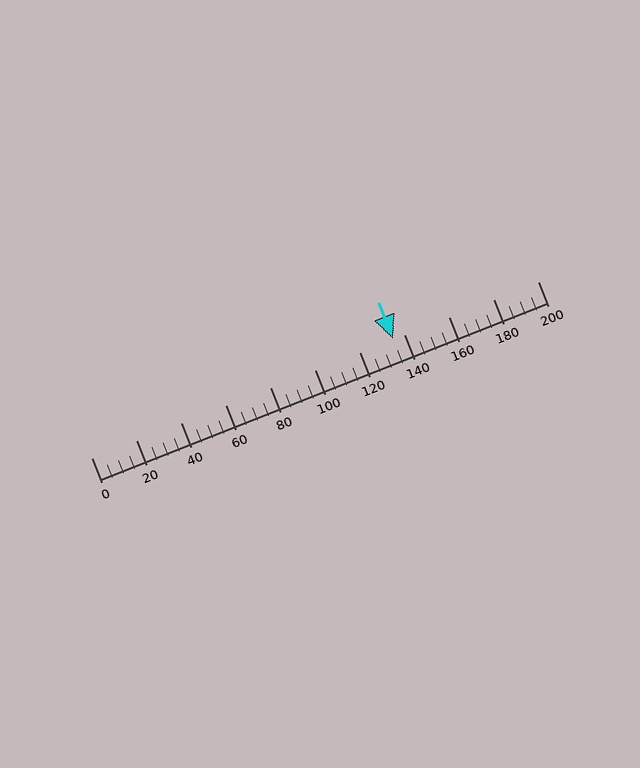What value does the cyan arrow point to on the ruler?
The cyan arrow points to approximately 135.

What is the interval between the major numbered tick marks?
The major tick marks are spaced 20 units apart.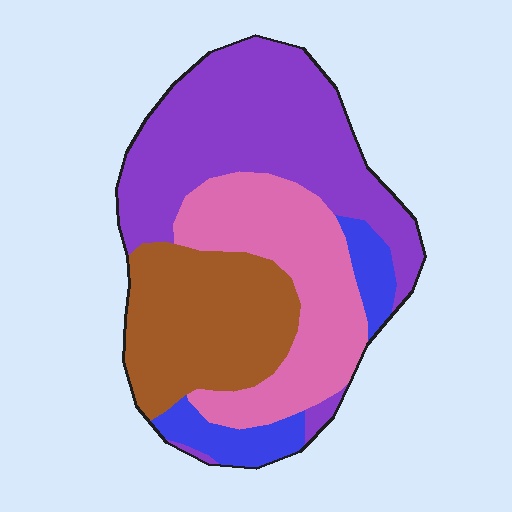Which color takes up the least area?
Blue, at roughly 10%.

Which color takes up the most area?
Purple, at roughly 40%.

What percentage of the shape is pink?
Pink takes up about one quarter (1/4) of the shape.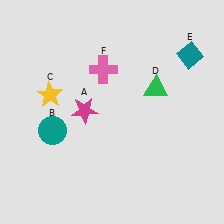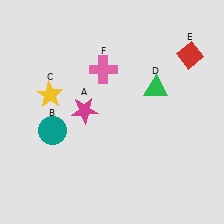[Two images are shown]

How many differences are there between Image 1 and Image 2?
There is 1 difference between the two images.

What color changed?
The diamond (E) changed from teal in Image 1 to red in Image 2.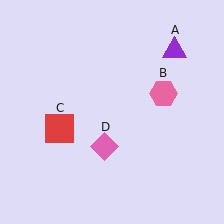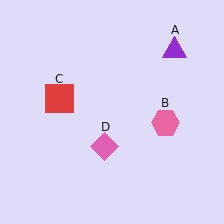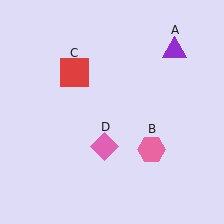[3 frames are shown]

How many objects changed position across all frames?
2 objects changed position: pink hexagon (object B), red square (object C).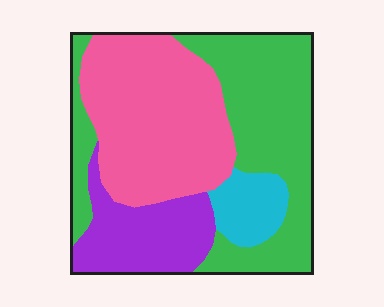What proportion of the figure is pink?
Pink covers around 35% of the figure.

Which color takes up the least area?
Cyan, at roughly 10%.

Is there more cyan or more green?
Green.